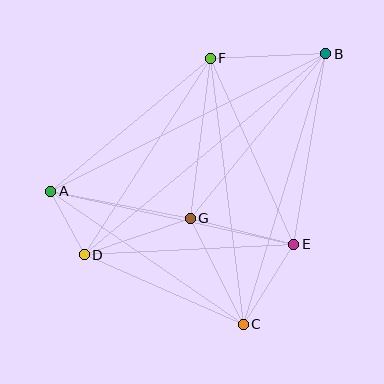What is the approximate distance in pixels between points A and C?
The distance between A and C is approximately 234 pixels.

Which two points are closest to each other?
Points A and D are closest to each other.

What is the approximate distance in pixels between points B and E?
The distance between B and E is approximately 193 pixels.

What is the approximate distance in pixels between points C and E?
The distance between C and E is approximately 94 pixels.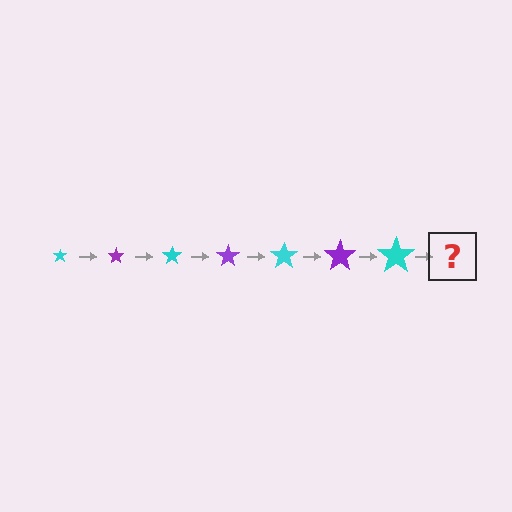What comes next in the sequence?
The next element should be a purple star, larger than the previous one.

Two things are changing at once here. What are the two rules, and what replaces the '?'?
The two rules are that the star grows larger each step and the color cycles through cyan and purple. The '?' should be a purple star, larger than the previous one.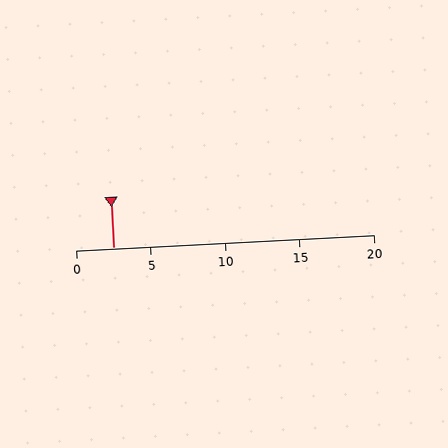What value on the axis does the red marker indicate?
The marker indicates approximately 2.5.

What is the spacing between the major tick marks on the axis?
The major ticks are spaced 5 apart.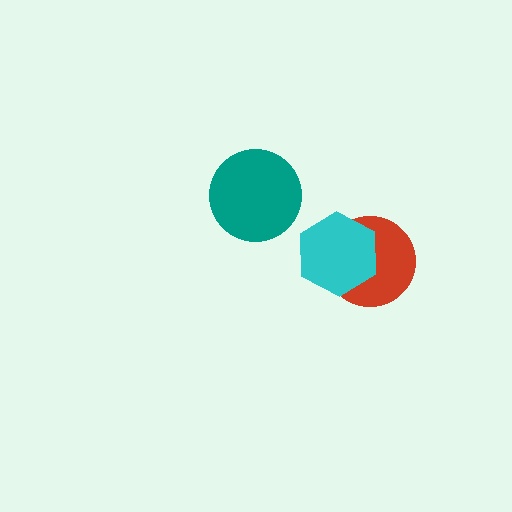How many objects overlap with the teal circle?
0 objects overlap with the teal circle.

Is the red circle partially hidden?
Yes, it is partially covered by another shape.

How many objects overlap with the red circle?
1 object overlaps with the red circle.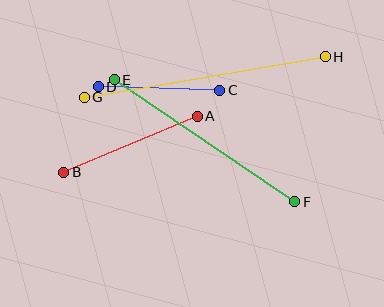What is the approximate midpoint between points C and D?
The midpoint is at approximately (159, 89) pixels.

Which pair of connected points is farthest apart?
Points G and H are farthest apart.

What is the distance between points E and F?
The distance is approximately 218 pixels.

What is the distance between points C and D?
The distance is approximately 121 pixels.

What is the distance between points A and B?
The distance is approximately 145 pixels.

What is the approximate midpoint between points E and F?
The midpoint is at approximately (204, 141) pixels.